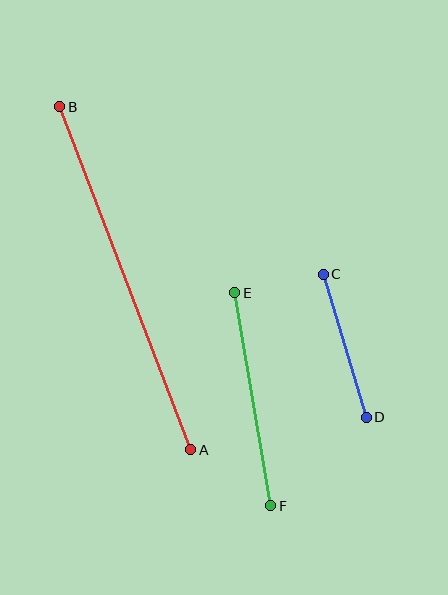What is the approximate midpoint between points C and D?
The midpoint is at approximately (345, 346) pixels.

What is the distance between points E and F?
The distance is approximately 216 pixels.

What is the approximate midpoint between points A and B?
The midpoint is at approximately (125, 278) pixels.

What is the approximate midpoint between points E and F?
The midpoint is at approximately (253, 399) pixels.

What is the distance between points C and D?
The distance is approximately 149 pixels.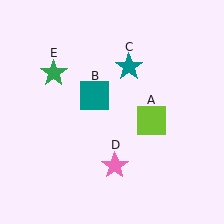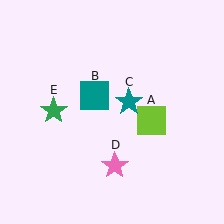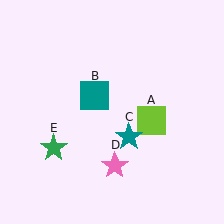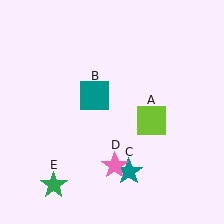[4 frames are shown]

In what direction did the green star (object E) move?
The green star (object E) moved down.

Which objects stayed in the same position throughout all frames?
Lime square (object A) and teal square (object B) and pink star (object D) remained stationary.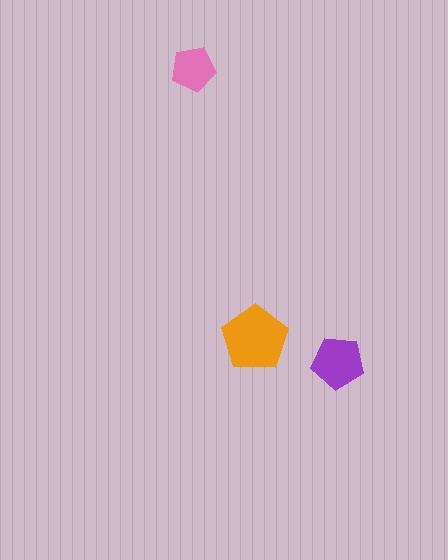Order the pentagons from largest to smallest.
the orange one, the purple one, the pink one.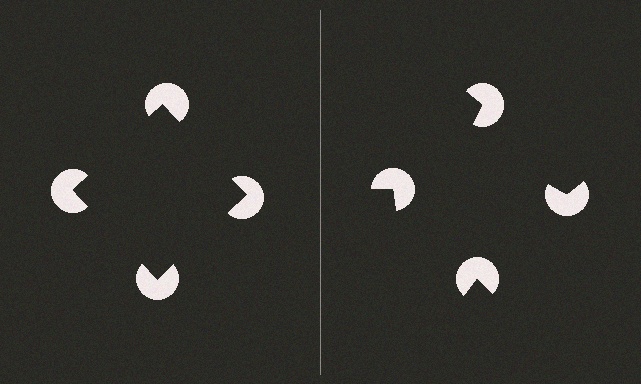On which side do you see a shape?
An illusory square appears on the left side. On the right side the wedge cuts are rotated, so no coherent shape forms.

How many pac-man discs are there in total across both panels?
8 — 4 on each side.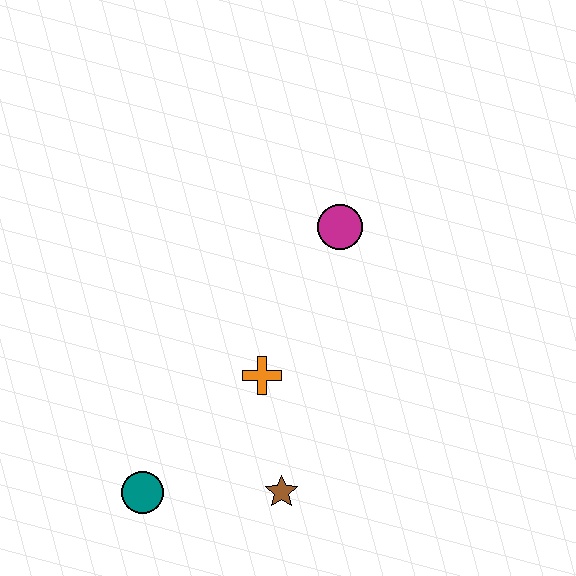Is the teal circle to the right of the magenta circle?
No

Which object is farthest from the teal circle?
The magenta circle is farthest from the teal circle.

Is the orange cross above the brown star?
Yes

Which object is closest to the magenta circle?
The orange cross is closest to the magenta circle.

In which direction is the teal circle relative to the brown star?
The teal circle is to the left of the brown star.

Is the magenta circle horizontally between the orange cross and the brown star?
No